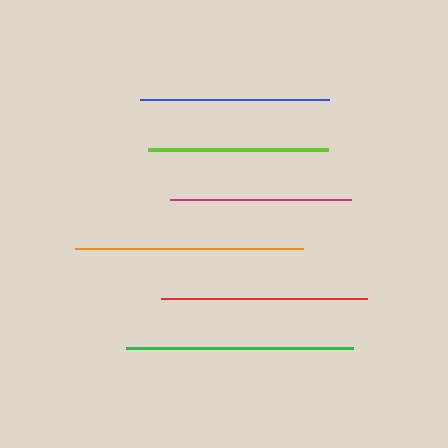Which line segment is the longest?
The orange line is the longest at approximately 228 pixels.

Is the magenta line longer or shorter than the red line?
The red line is longer than the magenta line.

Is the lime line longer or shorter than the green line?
The green line is longer than the lime line.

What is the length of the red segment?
The red segment is approximately 206 pixels long.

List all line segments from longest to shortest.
From longest to shortest: orange, green, red, blue, magenta, lime.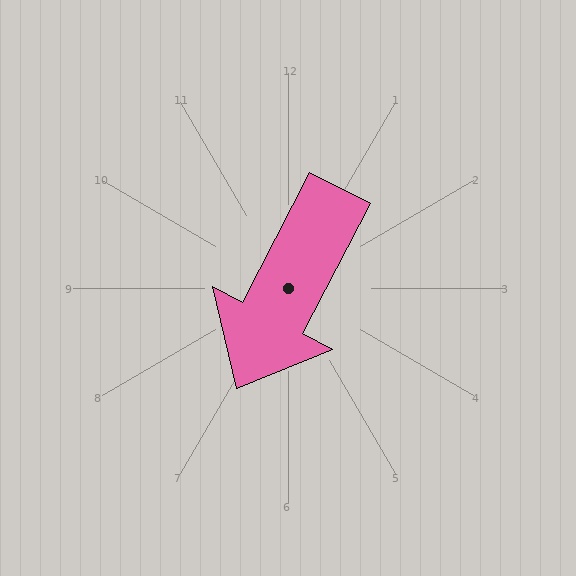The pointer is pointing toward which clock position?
Roughly 7 o'clock.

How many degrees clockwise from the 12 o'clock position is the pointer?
Approximately 207 degrees.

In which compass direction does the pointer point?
Southwest.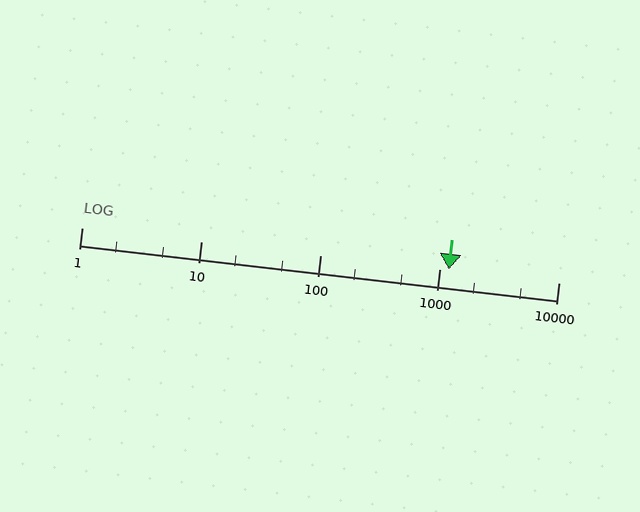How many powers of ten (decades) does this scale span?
The scale spans 4 decades, from 1 to 10000.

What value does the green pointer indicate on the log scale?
The pointer indicates approximately 1200.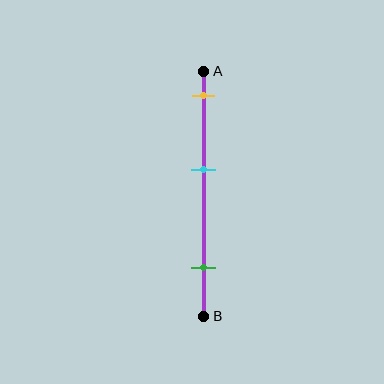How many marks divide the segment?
There are 3 marks dividing the segment.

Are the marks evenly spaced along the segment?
Yes, the marks are approximately evenly spaced.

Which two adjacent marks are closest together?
The yellow and cyan marks are the closest adjacent pair.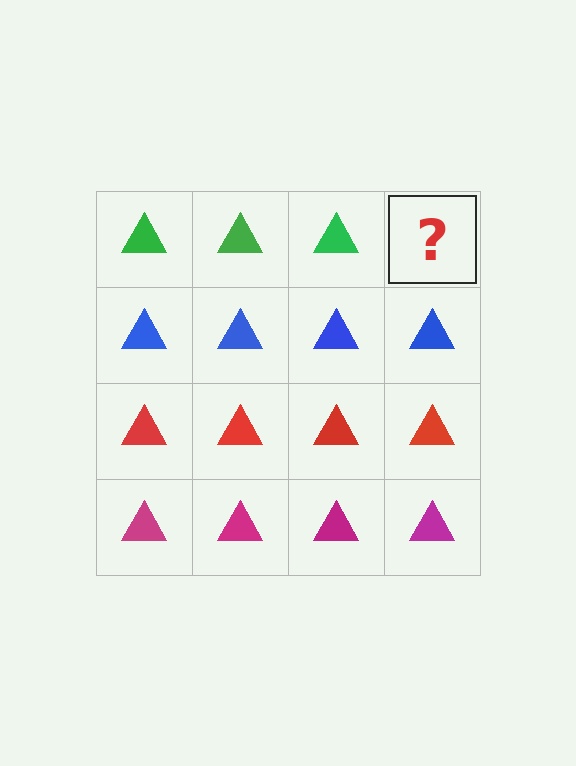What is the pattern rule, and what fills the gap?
The rule is that each row has a consistent color. The gap should be filled with a green triangle.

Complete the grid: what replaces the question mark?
The question mark should be replaced with a green triangle.